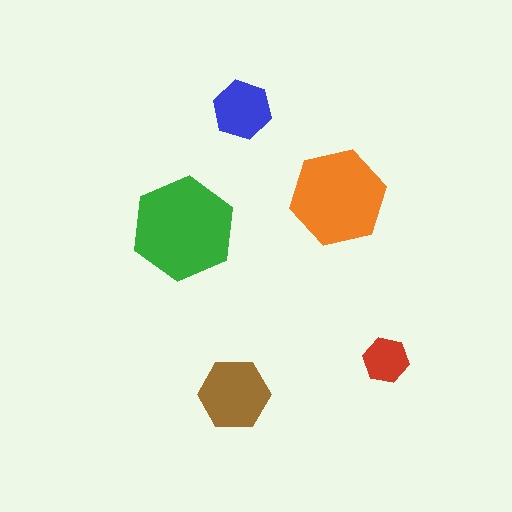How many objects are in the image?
There are 5 objects in the image.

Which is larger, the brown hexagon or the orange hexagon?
The orange one.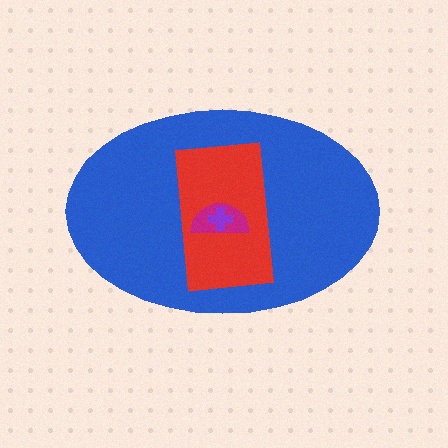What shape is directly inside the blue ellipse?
The red rectangle.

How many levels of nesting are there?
4.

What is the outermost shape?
The blue ellipse.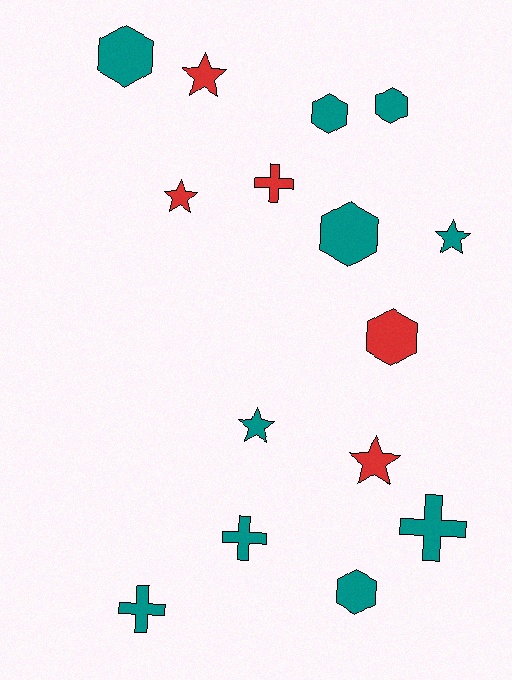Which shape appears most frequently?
Hexagon, with 6 objects.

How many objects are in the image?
There are 15 objects.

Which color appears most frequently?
Teal, with 10 objects.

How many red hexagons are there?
There is 1 red hexagon.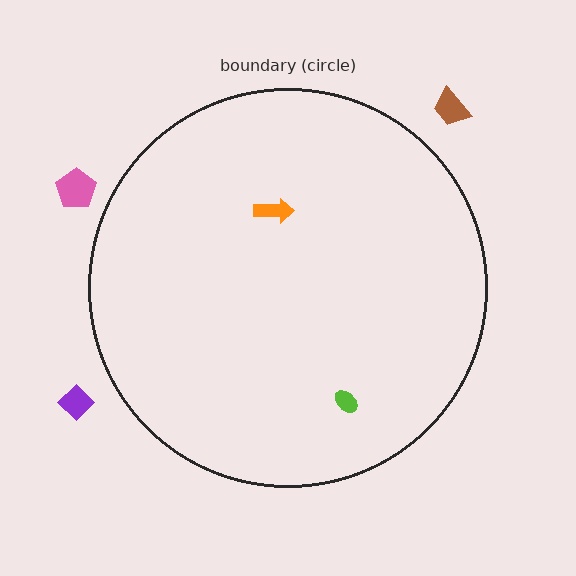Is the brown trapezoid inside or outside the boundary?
Outside.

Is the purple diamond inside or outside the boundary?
Outside.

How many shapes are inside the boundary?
2 inside, 3 outside.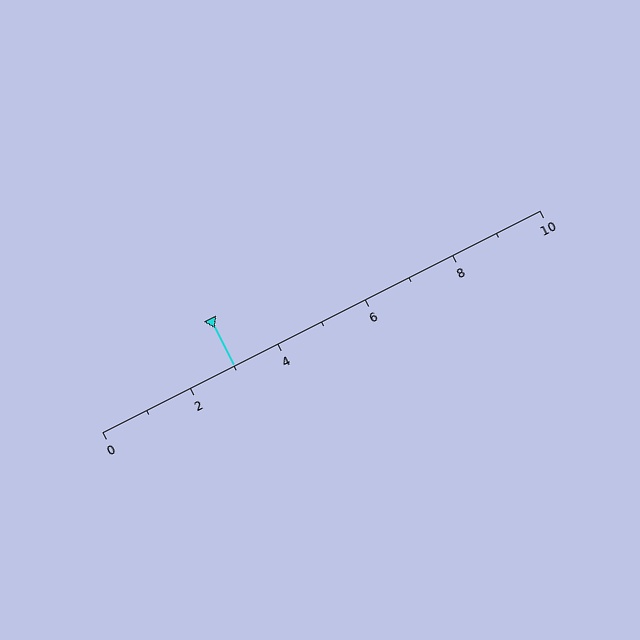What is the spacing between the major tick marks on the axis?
The major ticks are spaced 2 apart.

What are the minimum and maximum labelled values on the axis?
The axis runs from 0 to 10.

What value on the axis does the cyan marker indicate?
The marker indicates approximately 3.